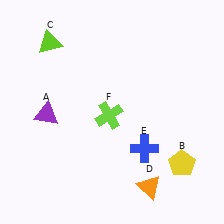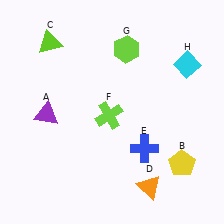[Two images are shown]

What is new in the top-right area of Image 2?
A lime hexagon (G) was added in the top-right area of Image 2.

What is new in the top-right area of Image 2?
A cyan diamond (H) was added in the top-right area of Image 2.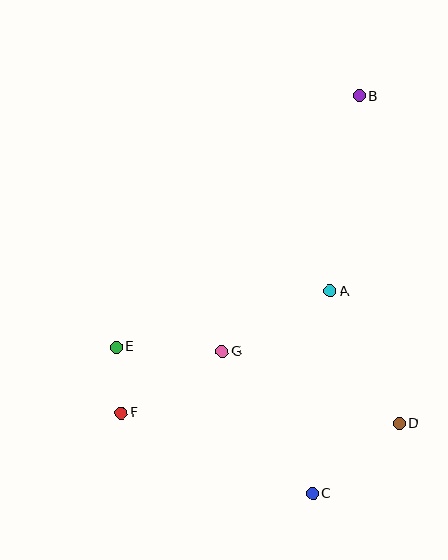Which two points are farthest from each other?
Points B and C are farthest from each other.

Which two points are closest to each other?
Points E and F are closest to each other.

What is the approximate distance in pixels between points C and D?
The distance between C and D is approximately 111 pixels.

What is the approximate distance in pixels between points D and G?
The distance between D and G is approximately 191 pixels.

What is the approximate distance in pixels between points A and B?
The distance between A and B is approximately 197 pixels.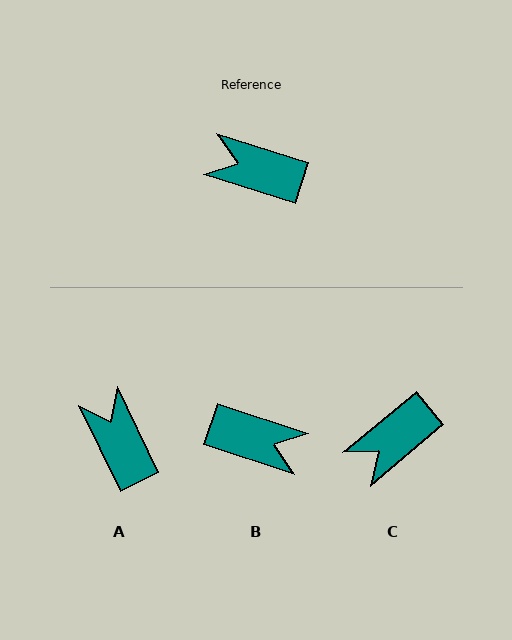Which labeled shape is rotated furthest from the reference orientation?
B, about 180 degrees away.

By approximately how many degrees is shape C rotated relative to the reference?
Approximately 57 degrees counter-clockwise.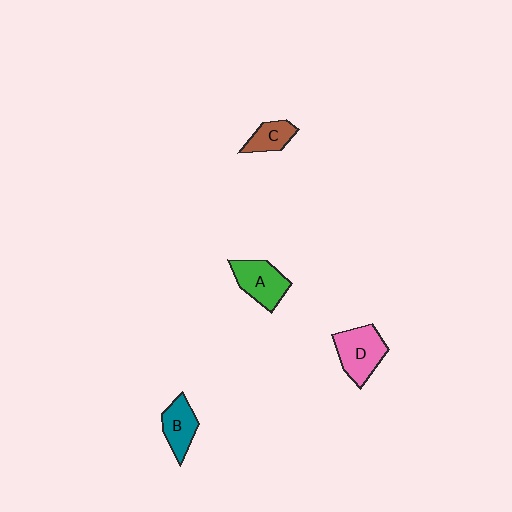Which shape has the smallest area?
Shape C (brown).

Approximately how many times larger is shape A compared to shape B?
Approximately 1.2 times.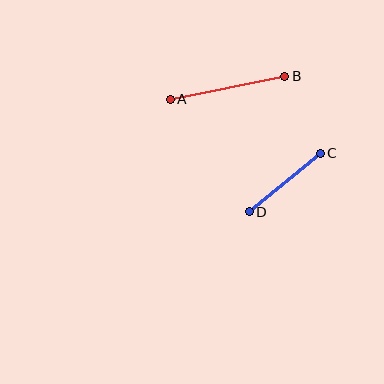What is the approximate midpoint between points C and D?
The midpoint is at approximately (285, 183) pixels.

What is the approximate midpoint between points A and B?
The midpoint is at approximately (228, 88) pixels.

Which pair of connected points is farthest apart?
Points A and B are farthest apart.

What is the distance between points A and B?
The distance is approximately 117 pixels.